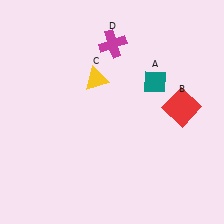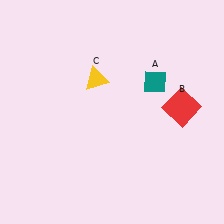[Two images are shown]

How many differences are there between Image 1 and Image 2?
There is 1 difference between the two images.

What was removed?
The magenta cross (D) was removed in Image 2.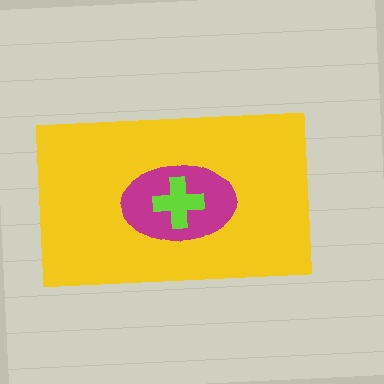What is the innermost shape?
The lime cross.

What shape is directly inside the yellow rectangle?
The magenta ellipse.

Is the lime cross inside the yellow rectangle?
Yes.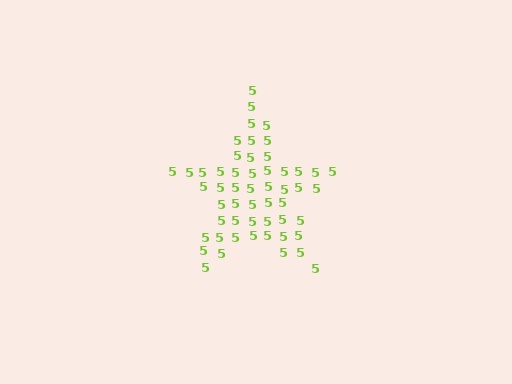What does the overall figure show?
The overall figure shows a star.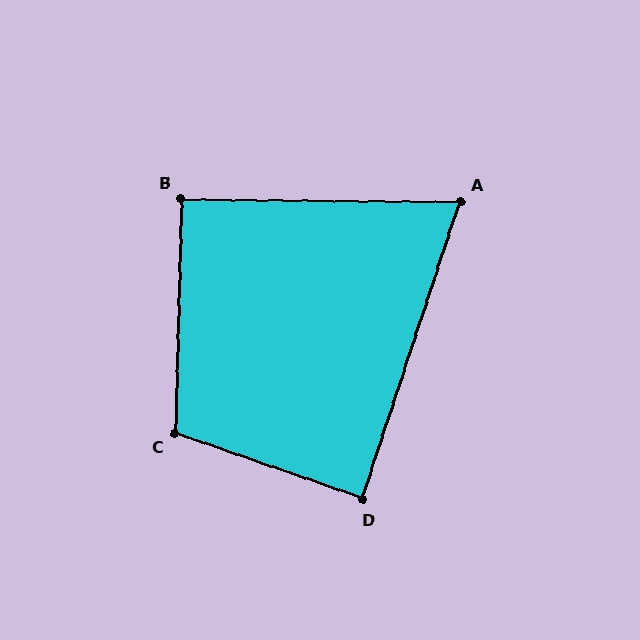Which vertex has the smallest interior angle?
A, at approximately 72 degrees.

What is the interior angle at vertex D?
Approximately 89 degrees (approximately right).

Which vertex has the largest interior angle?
C, at approximately 108 degrees.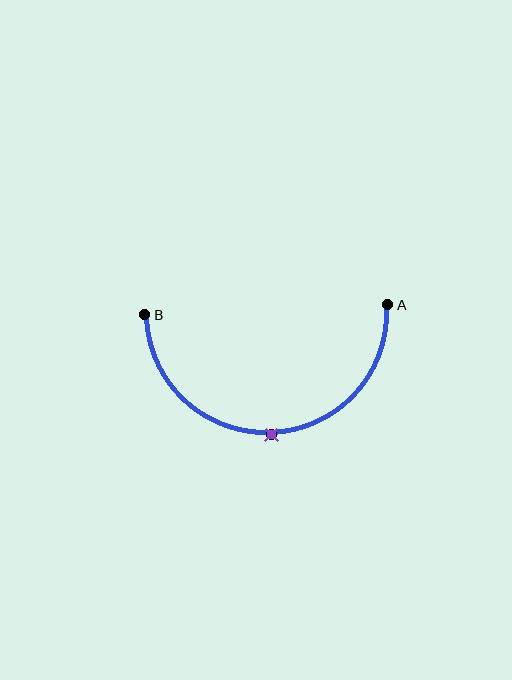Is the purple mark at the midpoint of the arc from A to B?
Yes. The purple mark lies on the arc at equal arc-length from both A and B — it is the arc midpoint.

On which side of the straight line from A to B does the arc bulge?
The arc bulges below the straight line connecting A and B.